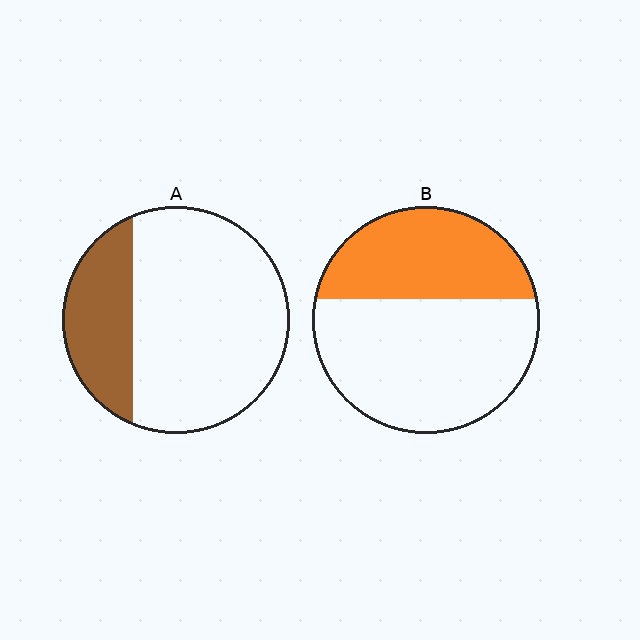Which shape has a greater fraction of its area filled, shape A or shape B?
Shape B.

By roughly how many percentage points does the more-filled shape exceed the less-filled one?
By roughly 10 percentage points (B over A).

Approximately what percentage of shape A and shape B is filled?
A is approximately 25% and B is approximately 40%.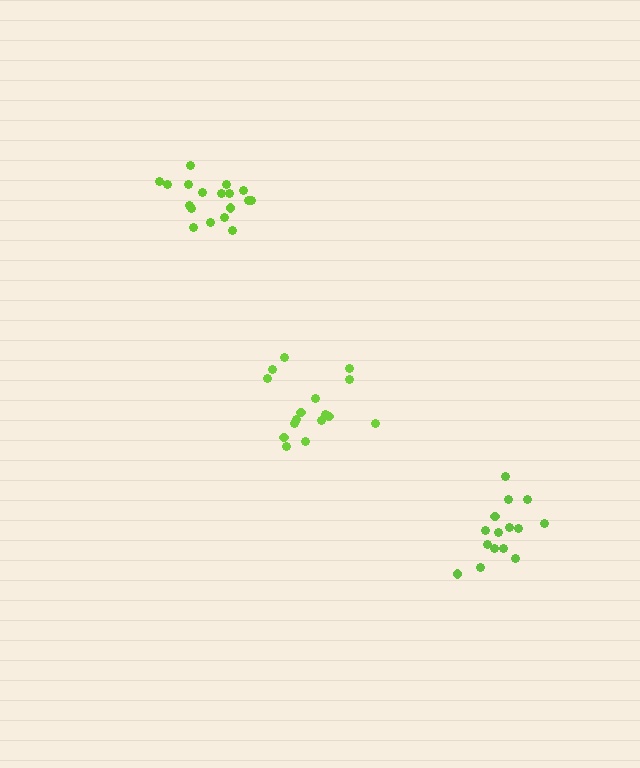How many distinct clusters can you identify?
There are 3 distinct clusters.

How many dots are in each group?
Group 1: 18 dots, Group 2: 16 dots, Group 3: 15 dots (49 total).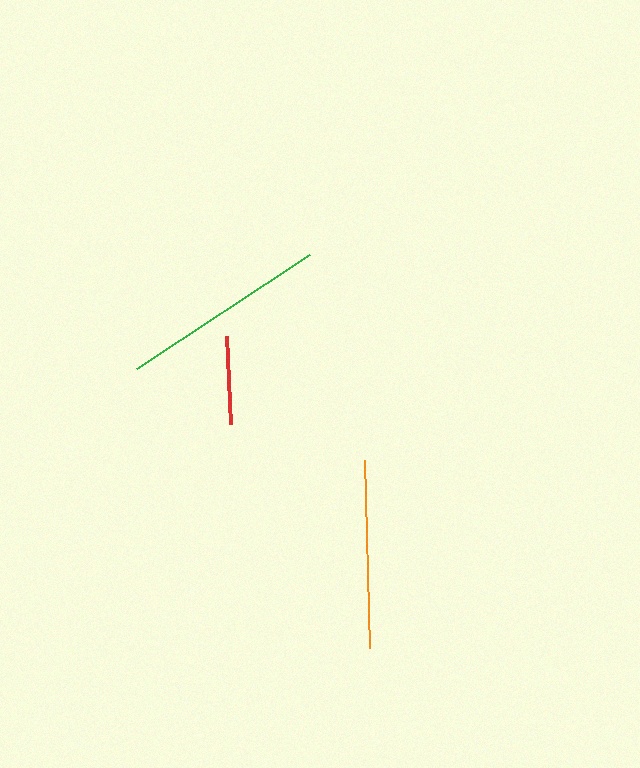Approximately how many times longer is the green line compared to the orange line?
The green line is approximately 1.1 times the length of the orange line.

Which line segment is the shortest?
The red line is the shortest at approximately 88 pixels.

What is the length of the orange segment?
The orange segment is approximately 188 pixels long.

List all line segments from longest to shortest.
From longest to shortest: green, orange, red.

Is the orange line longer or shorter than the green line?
The green line is longer than the orange line.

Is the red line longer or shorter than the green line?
The green line is longer than the red line.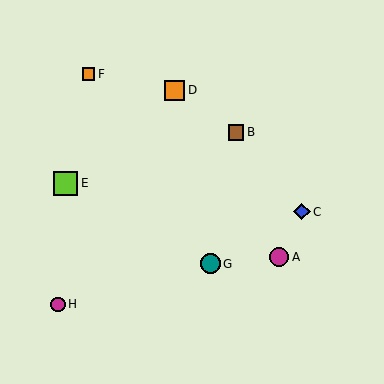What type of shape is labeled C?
Shape C is a blue diamond.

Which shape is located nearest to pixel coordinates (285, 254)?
The magenta circle (labeled A) at (279, 257) is nearest to that location.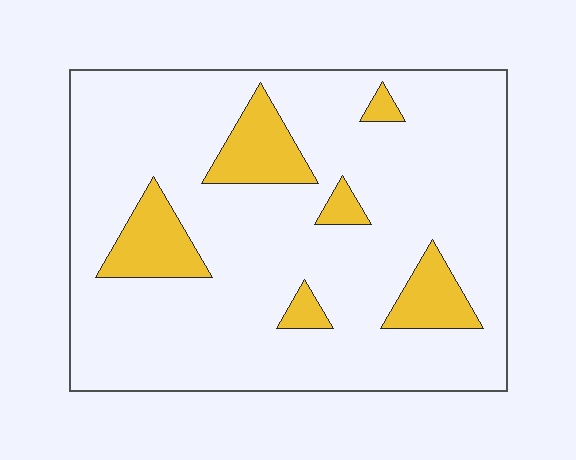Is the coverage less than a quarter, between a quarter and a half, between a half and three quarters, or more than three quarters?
Less than a quarter.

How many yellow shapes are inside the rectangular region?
6.